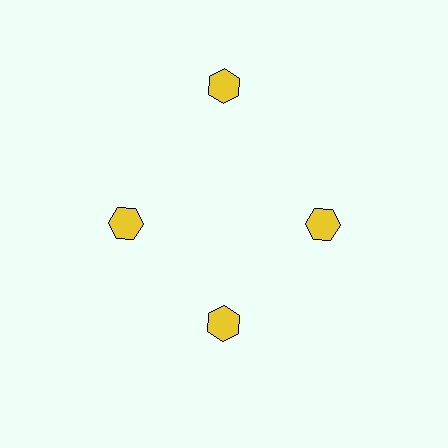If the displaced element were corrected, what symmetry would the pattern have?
It would have 4-fold rotational symmetry — the pattern would map onto itself every 90 degrees.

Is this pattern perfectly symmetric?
No. The 4 yellow hexagons are arranged in a ring, but one element near the 12 o'clock position is pushed outward from the center, breaking the 4-fold rotational symmetry.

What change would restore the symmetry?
The symmetry would be restored by moving it inward, back onto the ring so that all 4 hexagons sit at equal angles and equal distance from the center.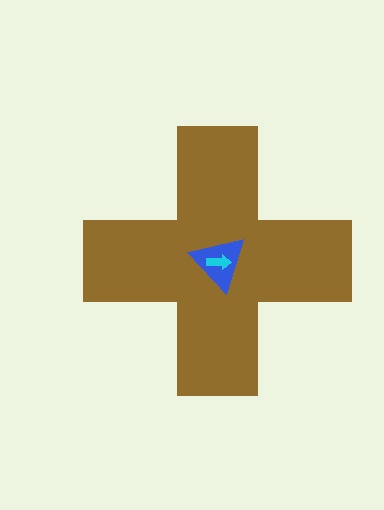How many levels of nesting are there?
3.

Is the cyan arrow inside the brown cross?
Yes.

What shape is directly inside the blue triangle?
The cyan arrow.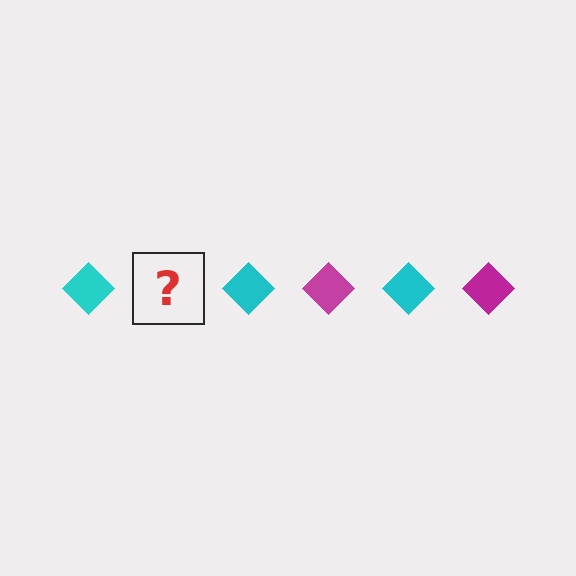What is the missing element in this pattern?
The missing element is a magenta diamond.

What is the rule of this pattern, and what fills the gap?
The rule is that the pattern cycles through cyan, magenta diamonds. The gap should be filled with a magenta diamond.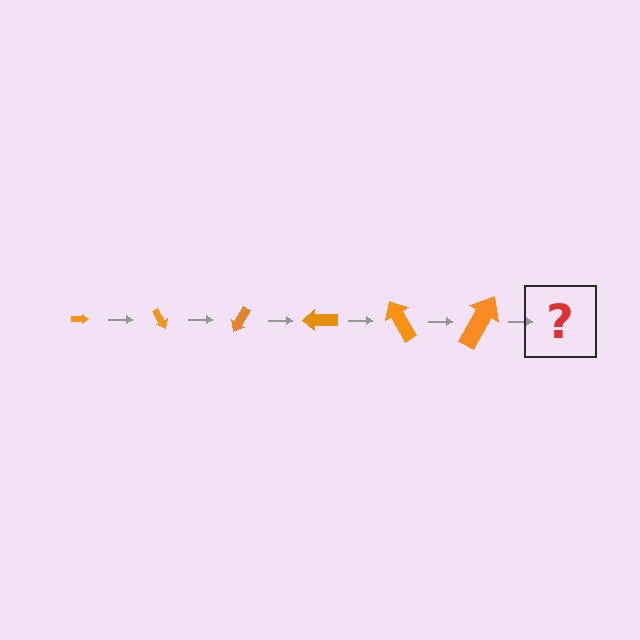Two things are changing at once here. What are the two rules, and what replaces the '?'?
The two rules are that the arrow grows larger each step and it rotates 60 degrees each step. The '?' should be an arrow, larger than the previous one and rotated 360 degrees from the start.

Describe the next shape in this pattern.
It should be an arrow, larger than the previous one and rotated 360 degrees from the start.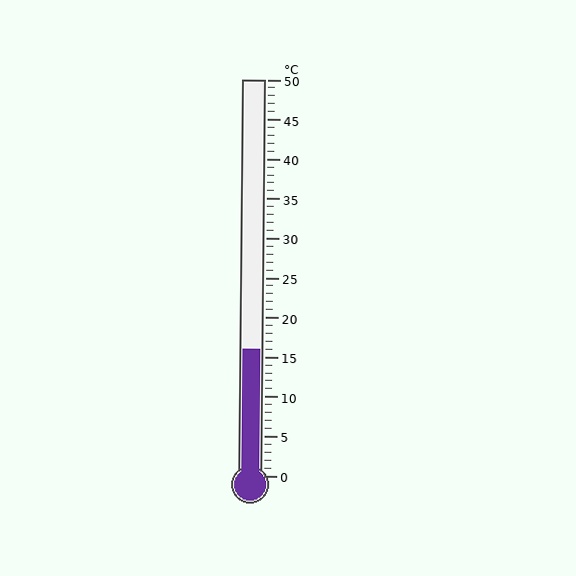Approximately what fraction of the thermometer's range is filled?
The thermometer is filled to approximately 30% of its range.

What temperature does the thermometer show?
The thermometer shows approximately 16°C.